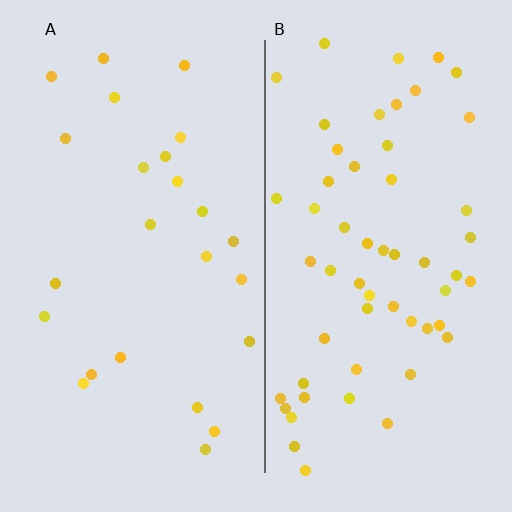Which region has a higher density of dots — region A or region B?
B (the right).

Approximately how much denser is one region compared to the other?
Approximately 2.3× — region B over region A.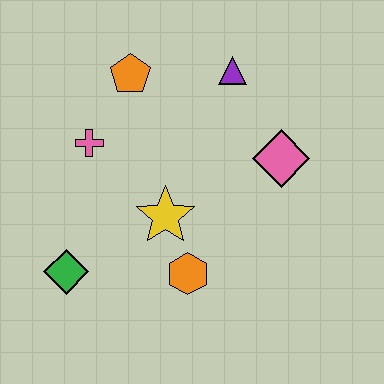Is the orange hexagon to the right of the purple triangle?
No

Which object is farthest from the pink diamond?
The green diamond is farthest from the pink diamond.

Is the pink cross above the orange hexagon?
Yes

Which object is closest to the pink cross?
The orange pentagon is closest to the pink cross.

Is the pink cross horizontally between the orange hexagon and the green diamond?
Yes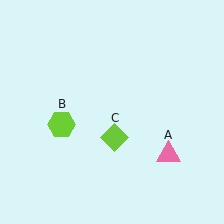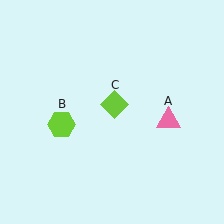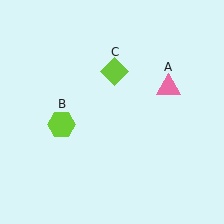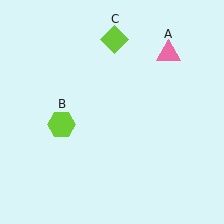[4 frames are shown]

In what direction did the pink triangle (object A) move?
The pink triangle (object A) moved up.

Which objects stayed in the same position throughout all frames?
Lime hexagon (object B) remained stationary.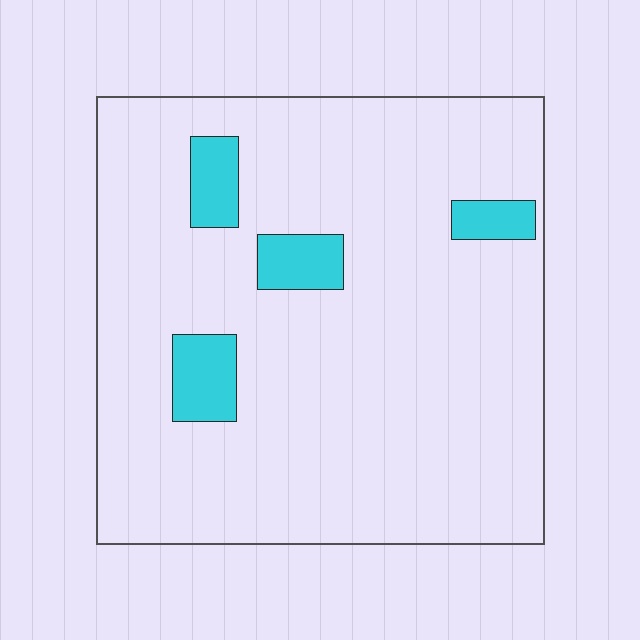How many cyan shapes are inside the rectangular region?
4.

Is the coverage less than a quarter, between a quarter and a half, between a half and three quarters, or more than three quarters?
Less than a quarter.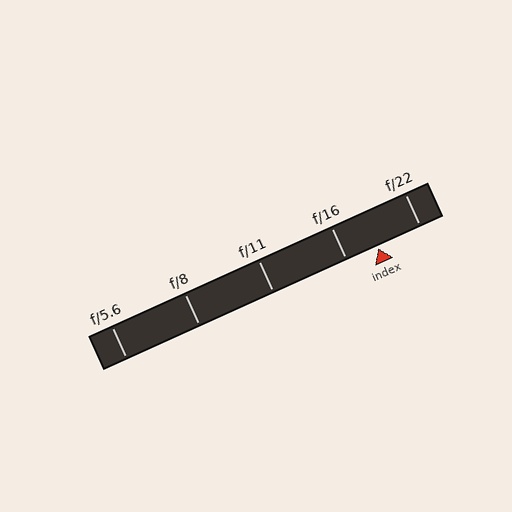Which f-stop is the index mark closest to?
The index mark is closest to f/16.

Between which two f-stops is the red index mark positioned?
The index mark is between f/16 and f/22.